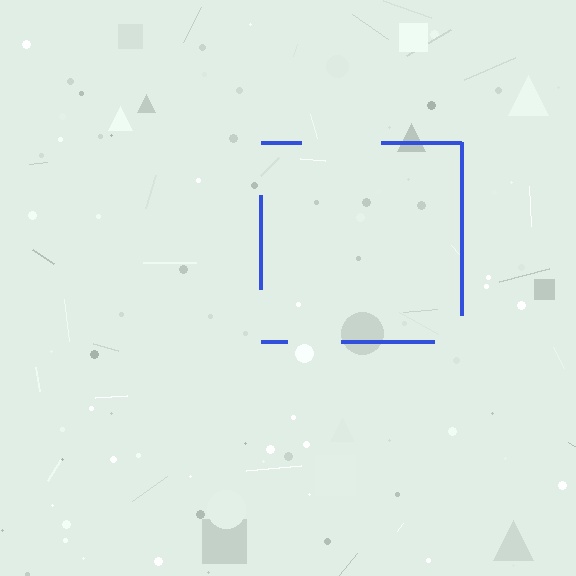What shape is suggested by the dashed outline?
The dashed outline suggests a square.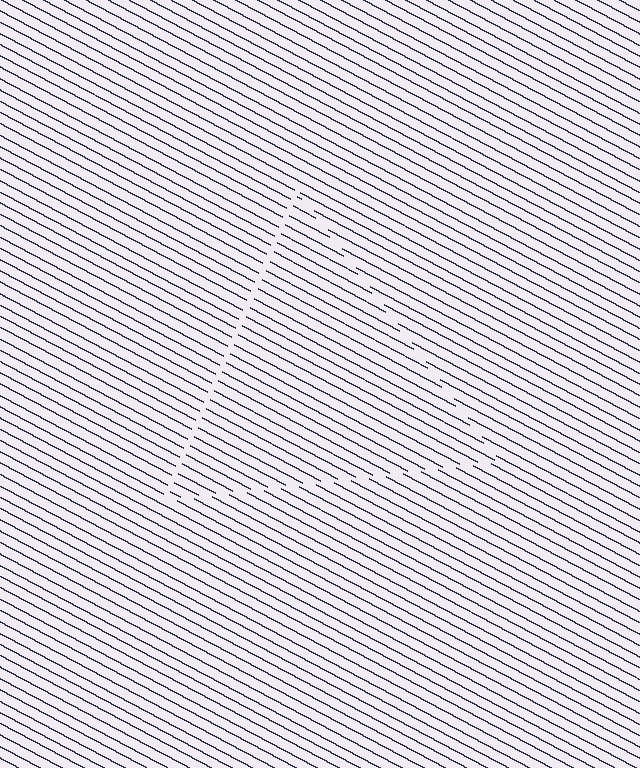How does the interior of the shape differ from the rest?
The interior of the shape contains the same grating, shifted by half a period — the contour is defined by the phase discontinuity where line-ends from the inner and outer gratings abut.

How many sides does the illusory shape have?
3 sides — the line-ends trace a triangle.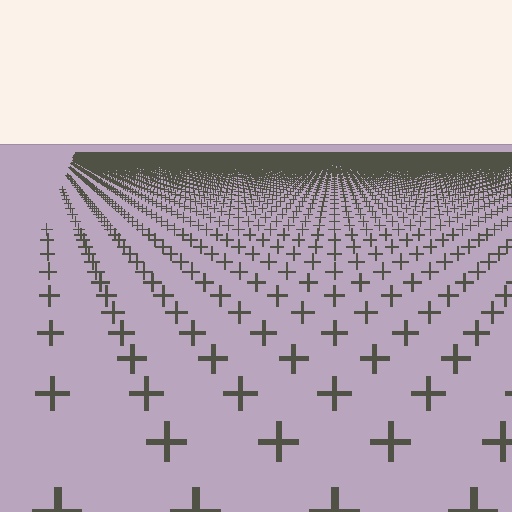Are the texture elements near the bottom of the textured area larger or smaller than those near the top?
Larger. Near the bottom, elements are closer to the viewer and appear at a bigger on-screen size.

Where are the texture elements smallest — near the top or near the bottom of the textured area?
Near the top.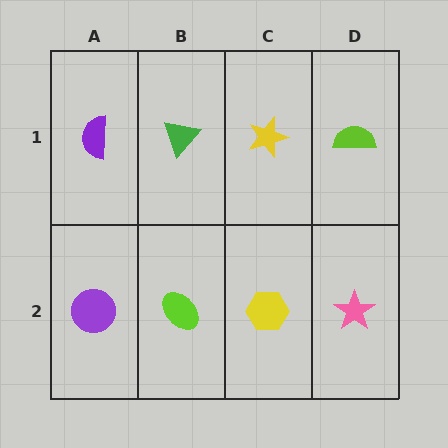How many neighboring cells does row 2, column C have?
3.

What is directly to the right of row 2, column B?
A yellow hexagon.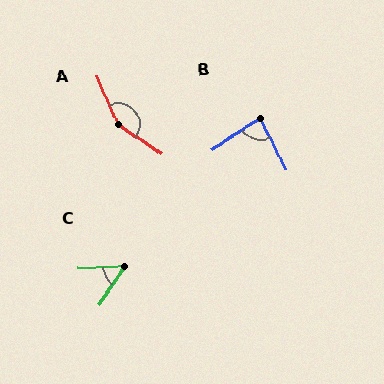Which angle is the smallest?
C, at approximately 55 degrees.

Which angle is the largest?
A, at approximately 148 degrees.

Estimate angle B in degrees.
Approximately 84 degrees.